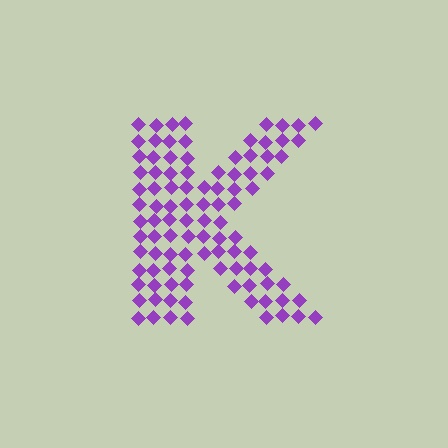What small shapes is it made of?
It is made of small diamonds.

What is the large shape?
The large shape is the letter K.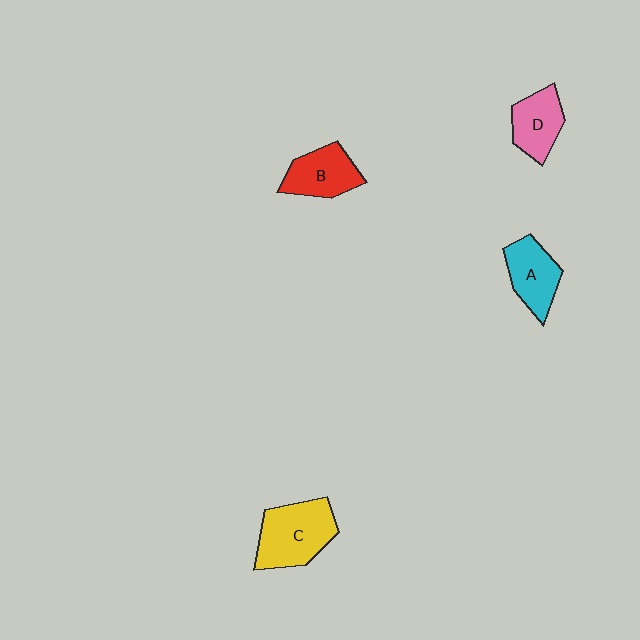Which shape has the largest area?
Shape C (yellow).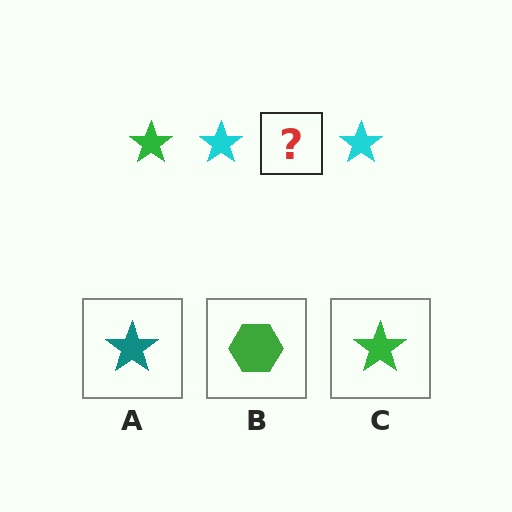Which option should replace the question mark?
Option C.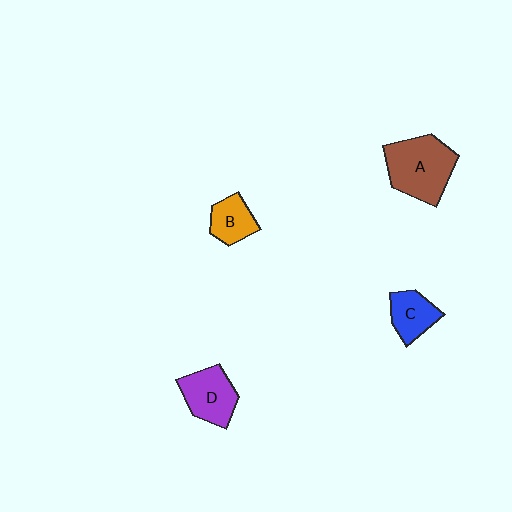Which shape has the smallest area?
Shape B (orange).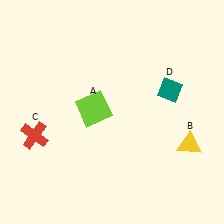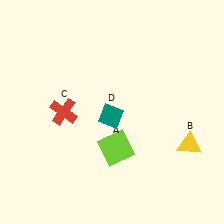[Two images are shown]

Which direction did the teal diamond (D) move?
The teal diamond (D) moved left.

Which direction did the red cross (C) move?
The red cross (C) moved right.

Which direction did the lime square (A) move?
The lime square (A) moved down.